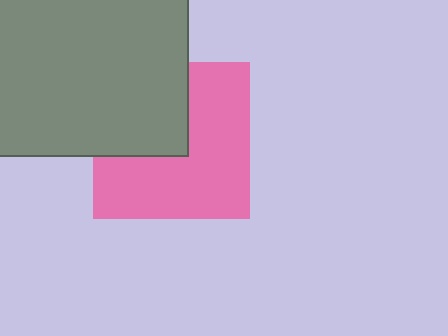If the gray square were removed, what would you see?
You would see the complete pink square.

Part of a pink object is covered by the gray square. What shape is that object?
It is a square.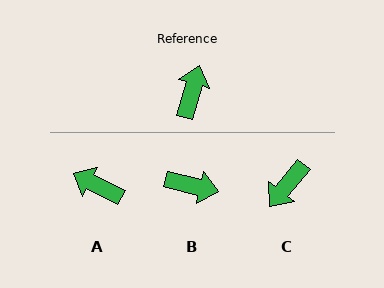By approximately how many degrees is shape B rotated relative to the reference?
Approximately 88 degrees clockwise.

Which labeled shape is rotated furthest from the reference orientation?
C, about 157 degrees away.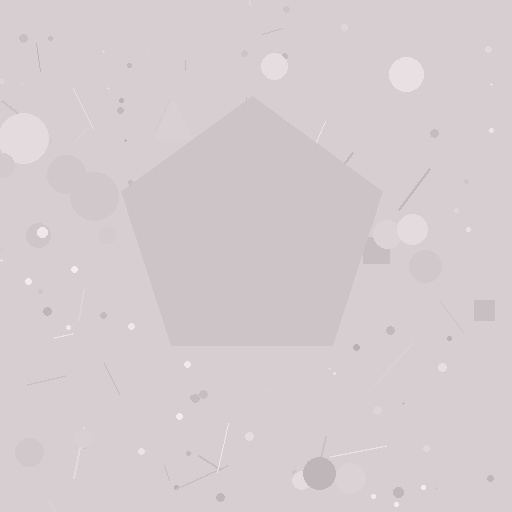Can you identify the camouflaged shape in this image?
The camouflaged shape is a pentagon.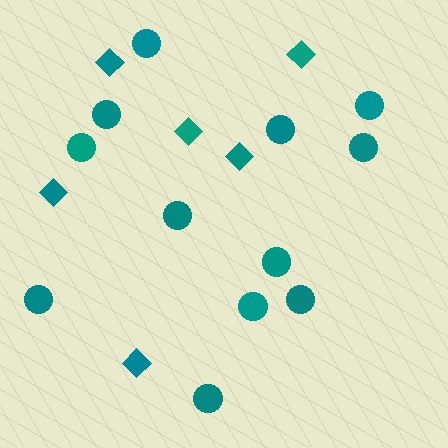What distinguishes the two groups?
There are 2 groups: one group of circles (12) and one group of diamonds (6).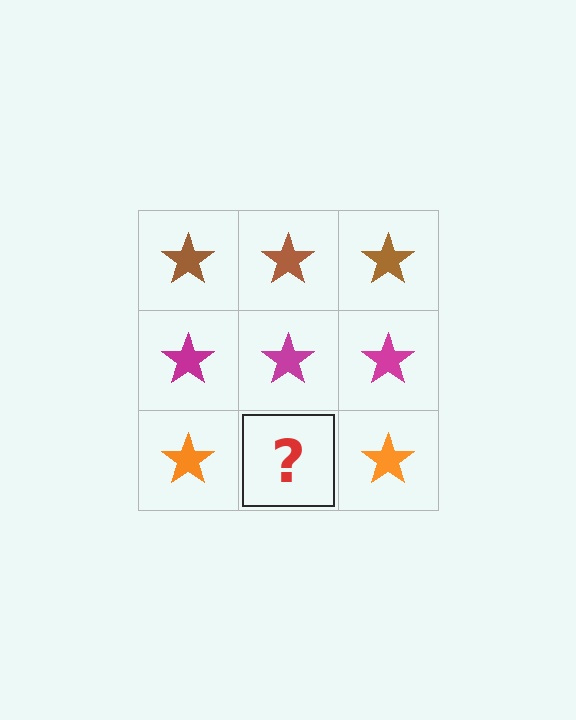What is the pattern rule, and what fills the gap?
The rule is that each row has a consistent color. The gap should be filled with an orange star.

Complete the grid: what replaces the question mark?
The question mark should be replaced with an orange star.